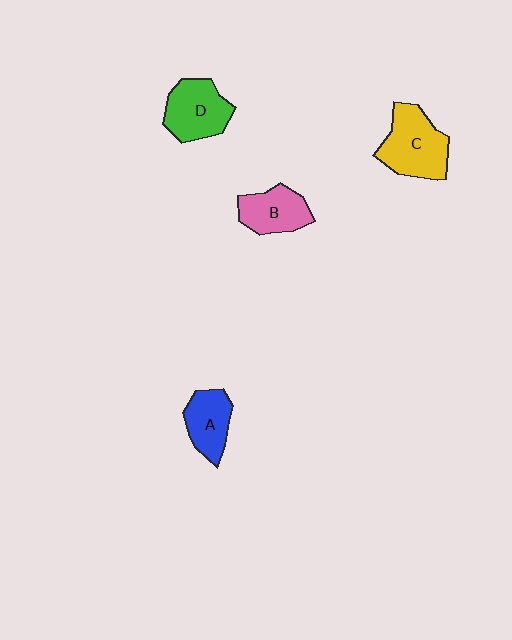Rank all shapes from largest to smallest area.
From largest to smallest: C (yellow), D (green), B (pink), A (blue).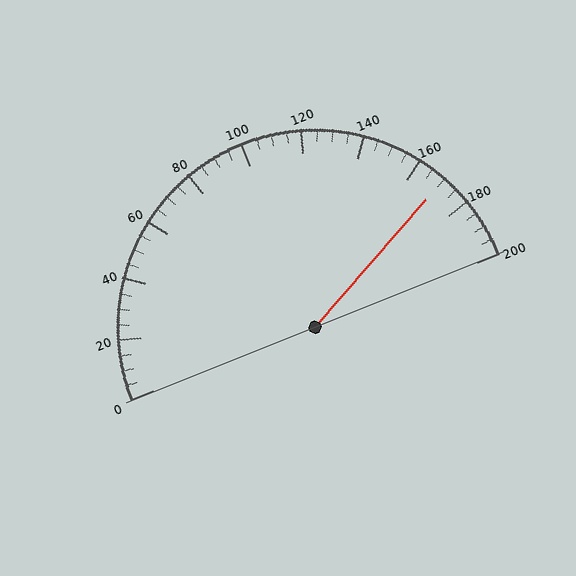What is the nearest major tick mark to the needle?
The nearest major tick mark is 160.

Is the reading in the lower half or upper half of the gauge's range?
The reading is in the upper half of the range (0 to 200).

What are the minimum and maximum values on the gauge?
The gauge ranges from 0 to 200.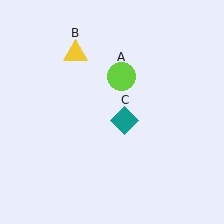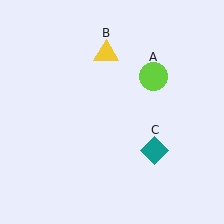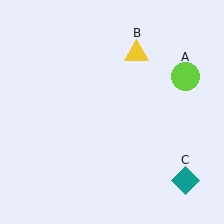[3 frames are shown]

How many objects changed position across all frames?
3 objects changed position: lime circle (object A), yellow triangle (object B), teal diamond (object C).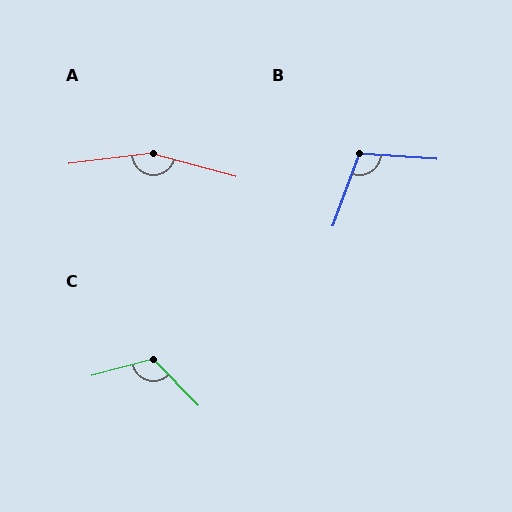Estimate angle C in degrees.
Approximately 119 degrees.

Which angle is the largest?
A, at approximately 158 degrees.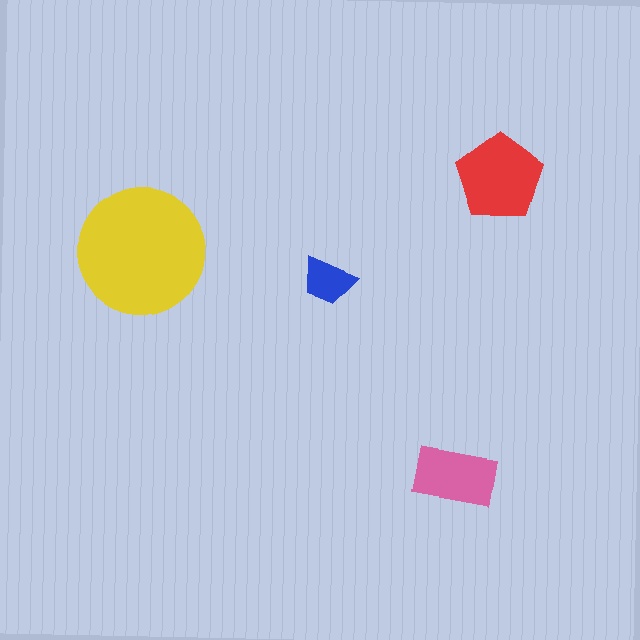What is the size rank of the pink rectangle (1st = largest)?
3rd.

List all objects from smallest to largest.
The blue trapezoid, the pink rectangle, the red pentagon, the yellow circle.